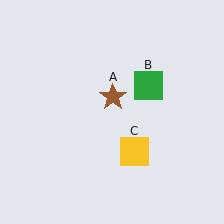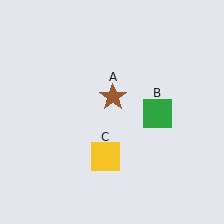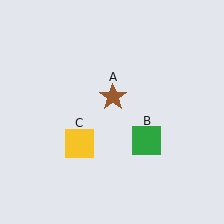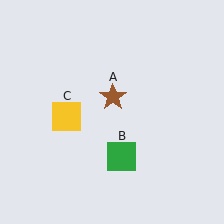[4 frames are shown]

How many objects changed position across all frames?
2 objects changed position: green square (object B), yellow square (object C).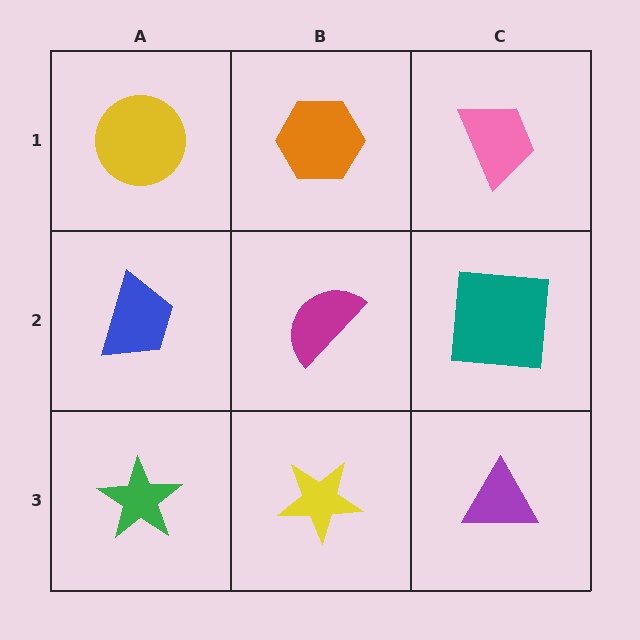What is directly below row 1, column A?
A blue trapezoid.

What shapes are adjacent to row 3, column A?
A blue trapezoid (row 2, column A), a yellow star (row 3, column B).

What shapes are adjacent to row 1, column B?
A magenta semicircle (row 2, column B), a yellow circle (row 1, column A), a pink trapezoid (row 1, column C).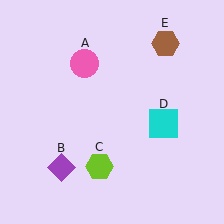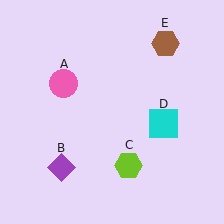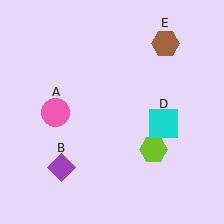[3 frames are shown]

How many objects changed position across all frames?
2 objects changed position: pink circle (object A), lime hexagon (object C).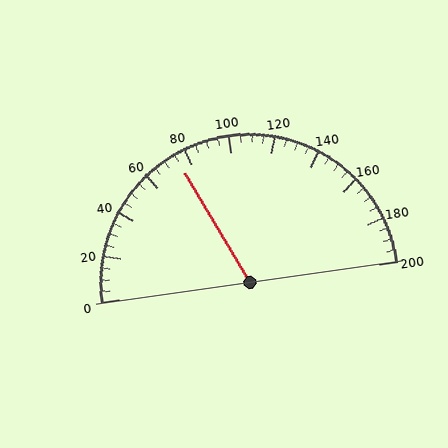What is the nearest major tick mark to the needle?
The nearest major tick mark is 80.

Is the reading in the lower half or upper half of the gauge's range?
The reading is in the lower half of the range (0 to 200).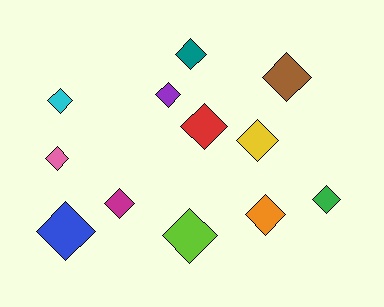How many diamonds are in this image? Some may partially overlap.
There are 12 diamonds.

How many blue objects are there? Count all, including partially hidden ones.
There is 1 blue object.